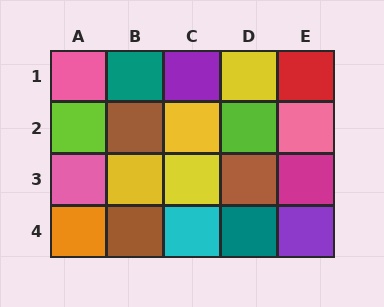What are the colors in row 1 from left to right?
Pink, teal, purple, yellow, red.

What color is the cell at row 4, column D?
Teal.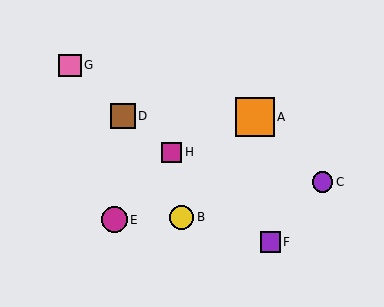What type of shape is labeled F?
Shape F is a purple square.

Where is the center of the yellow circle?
The center of the yellow circle is at (182, 217).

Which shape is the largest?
The orange square (labeled A) is the largest.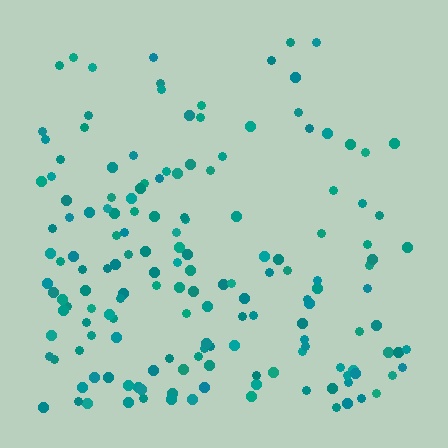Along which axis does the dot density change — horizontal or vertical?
Vertical.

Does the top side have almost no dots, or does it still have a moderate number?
Still a moderate number, just noticeably fewer than the bottom.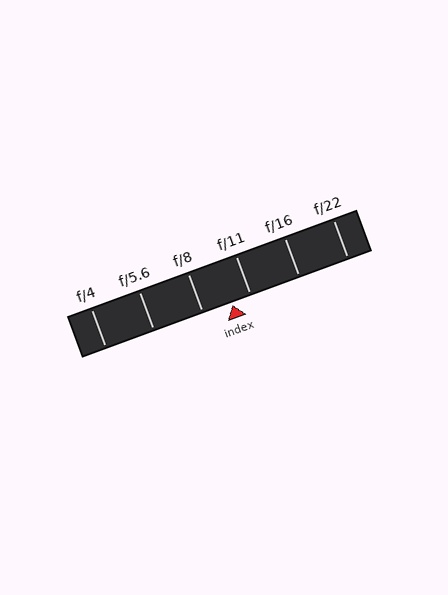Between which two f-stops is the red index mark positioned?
The index mark is between f/8 and f/11.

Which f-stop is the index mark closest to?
The index mark is closest to f/11.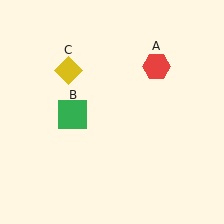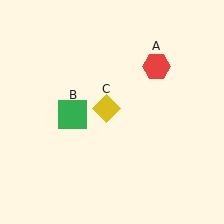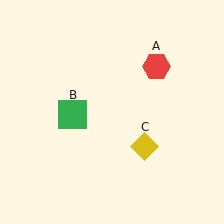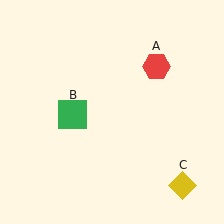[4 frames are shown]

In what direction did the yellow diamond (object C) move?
The yellow diamond (object C) moved down and to the right.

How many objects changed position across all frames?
1 object changed position: yellow diamond (object C).